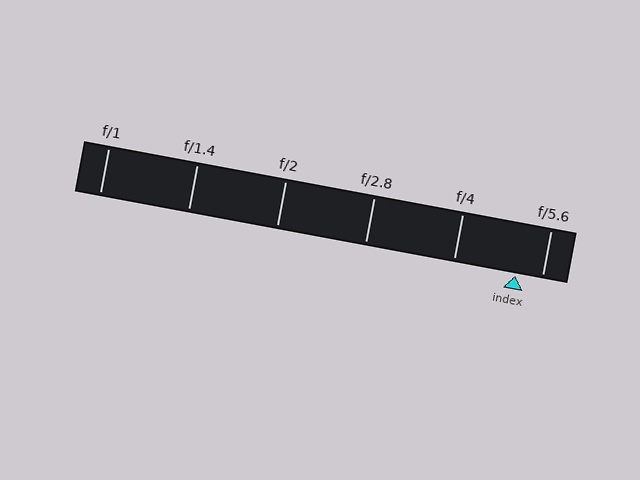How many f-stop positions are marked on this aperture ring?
There are 6 f-stop positions marked.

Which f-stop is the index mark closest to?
The index mark is closest to f/5.6.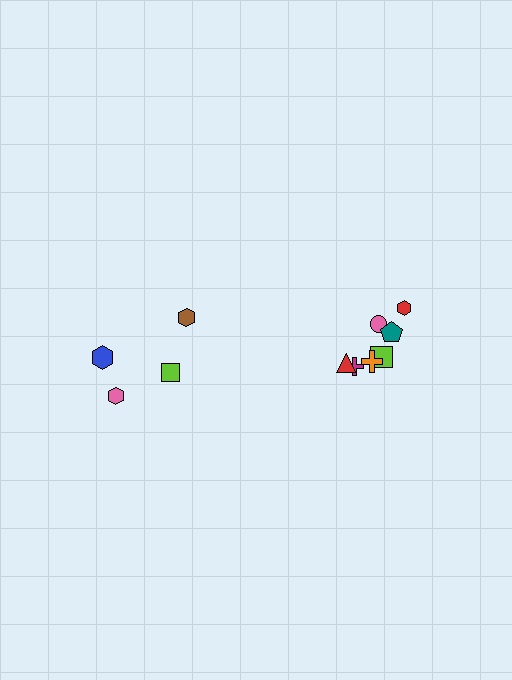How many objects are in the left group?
There are 4 objects.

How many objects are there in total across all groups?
There are 11 objects.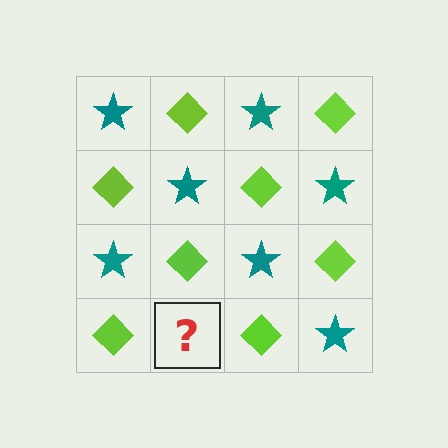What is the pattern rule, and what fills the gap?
The rule is that it alternates teal star and lime diamond in a checkerboard pattern. The gap should be filled with a teal star.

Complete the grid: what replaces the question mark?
The question mark should be replaced with a teal star.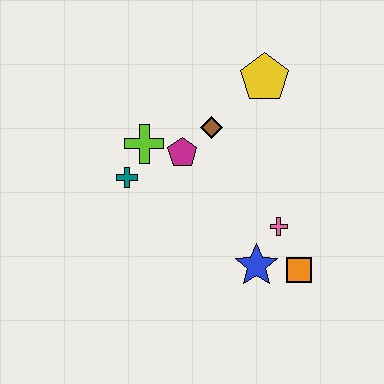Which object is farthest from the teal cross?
The orange square is farthest from the teal cross.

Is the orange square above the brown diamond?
No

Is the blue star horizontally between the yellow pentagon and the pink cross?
No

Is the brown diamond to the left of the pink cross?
Yes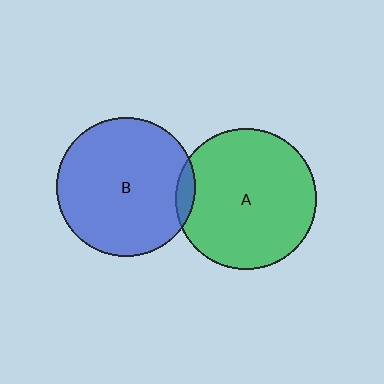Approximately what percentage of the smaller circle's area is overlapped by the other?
Approximately 5%.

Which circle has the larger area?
Circle A (green).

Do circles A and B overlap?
Yes.